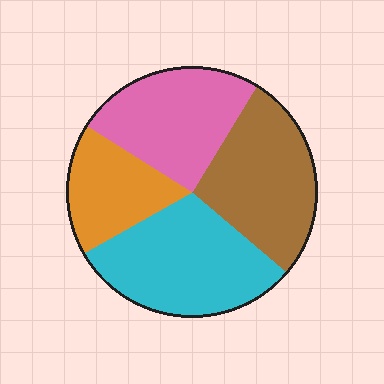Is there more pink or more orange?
Pink.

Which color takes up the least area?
Orange, at roughly 15%.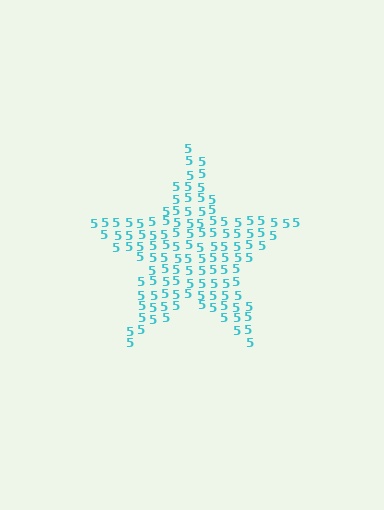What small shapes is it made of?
It is made of small digit 5's.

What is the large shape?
The large shape is a star.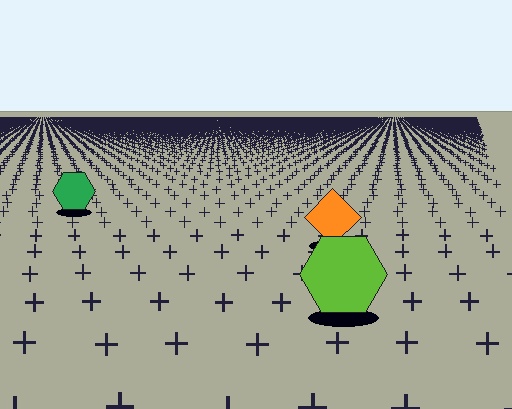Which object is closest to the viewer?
The lime hexagon is closest. The texture marks near it are larger and more spread out.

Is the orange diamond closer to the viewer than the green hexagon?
Yes. The orange diamond is closer — you can tell from the texture gradient: the ground texture is coarser near it.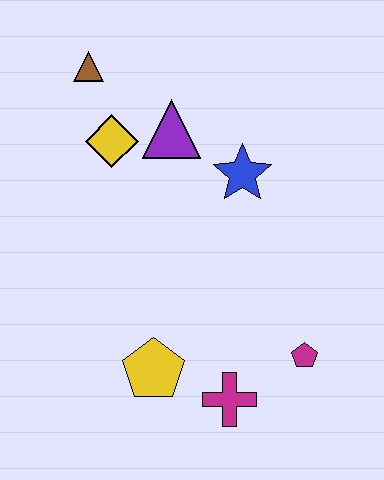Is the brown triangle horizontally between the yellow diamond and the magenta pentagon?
No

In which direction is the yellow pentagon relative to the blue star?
The yellow pentagon is below the blue star.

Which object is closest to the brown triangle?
The yellow diamond is closest to the brown triangle.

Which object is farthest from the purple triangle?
The magenta cross is farthest from the purple triangle.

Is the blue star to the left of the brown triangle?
No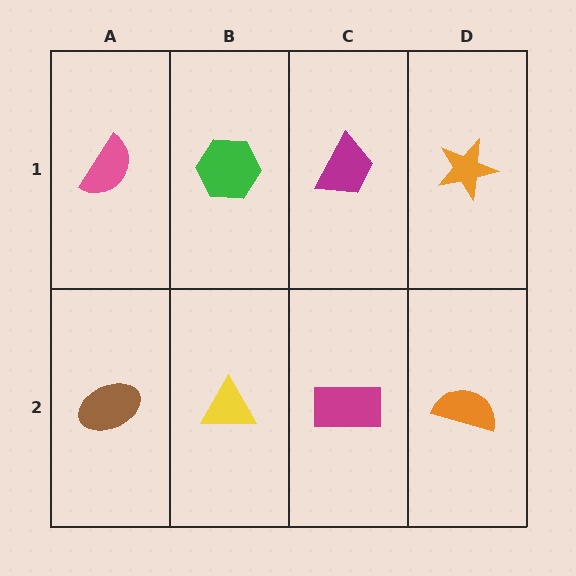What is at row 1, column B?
A green hexagon.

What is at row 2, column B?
A yellow triangle.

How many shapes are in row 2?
4 shapes.